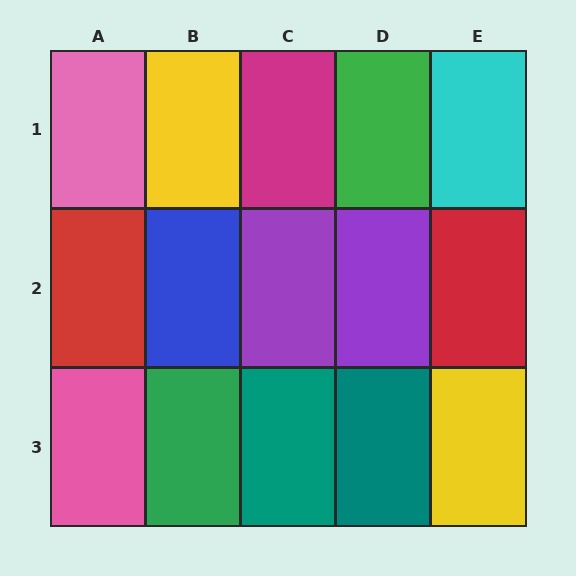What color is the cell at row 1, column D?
Green.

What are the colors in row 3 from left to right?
Pink, green, teal, teal, yellow.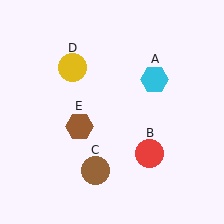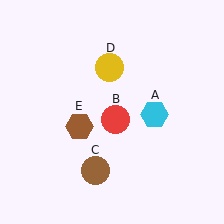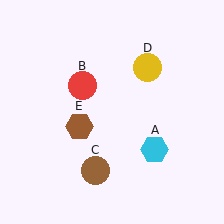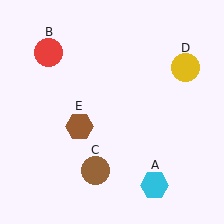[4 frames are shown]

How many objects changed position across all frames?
3 objects changed position: cyan hexagon (object A), red circle (object B), yellow circle (object D).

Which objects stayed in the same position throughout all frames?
Brown circle (object C) and brown hexagon (object E) remained stationary.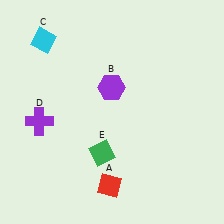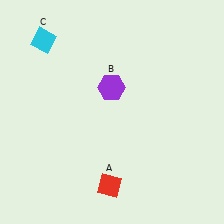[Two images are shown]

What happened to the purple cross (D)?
The purple cross (D) was removed in Image 2. It was in the bottom-left area of Image 1.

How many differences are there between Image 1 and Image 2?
There are 2 differences between the two images.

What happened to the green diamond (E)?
The green diamond (E) was removed in Image 2. It was in the bottom-left area of Image 1.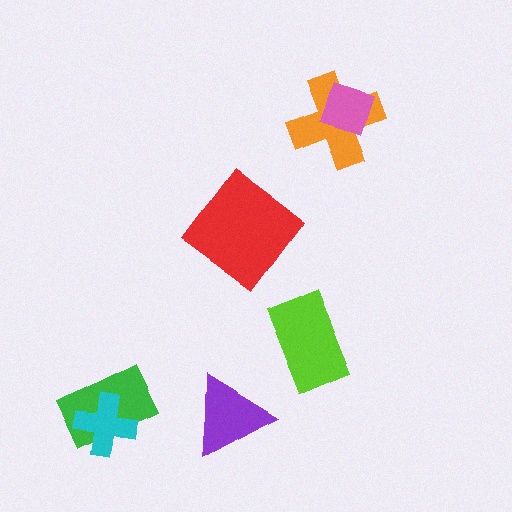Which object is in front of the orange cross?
The pink diamond is in front of the orange cross.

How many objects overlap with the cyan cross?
1 object overlaps with the cyan cross.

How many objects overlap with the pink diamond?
1 object overlaps with the pink diamond.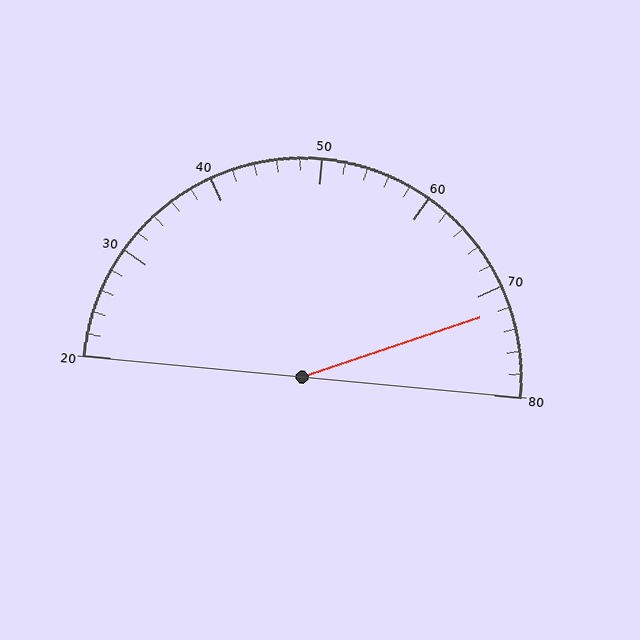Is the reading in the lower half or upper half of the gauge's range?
The reading is in the upper half of the range (20 to 80).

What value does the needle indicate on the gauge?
The needle indicates approximately 72.